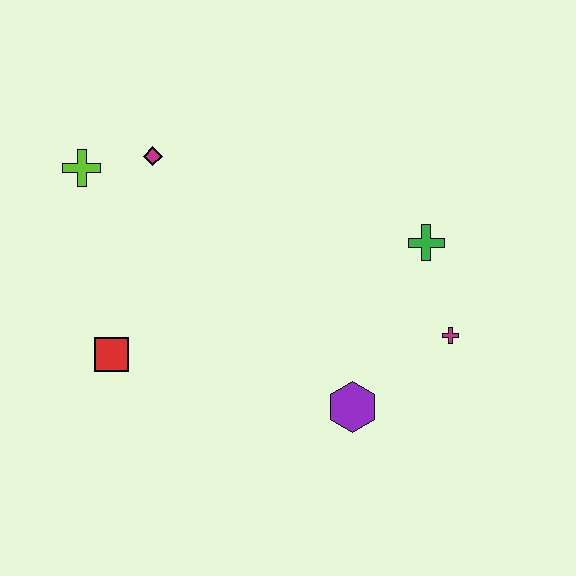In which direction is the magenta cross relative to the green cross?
The magenta cross is below the green cross.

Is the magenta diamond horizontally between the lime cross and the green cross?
Yes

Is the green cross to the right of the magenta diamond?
Yes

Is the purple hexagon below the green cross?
Yes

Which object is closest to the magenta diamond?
The lime cross is closest to the magenta diamond.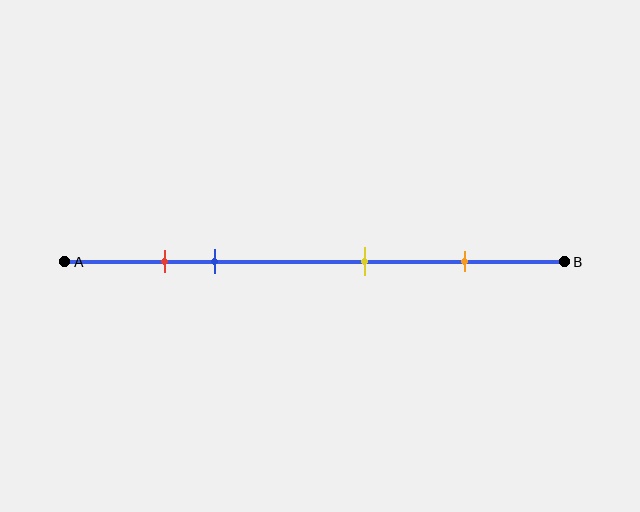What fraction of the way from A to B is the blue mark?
The blue mark is approximately 30% (0.3) of the way from A to B.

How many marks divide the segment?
There are 4 marks dividing the segment.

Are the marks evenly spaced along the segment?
No, the marks are not evenly spaced.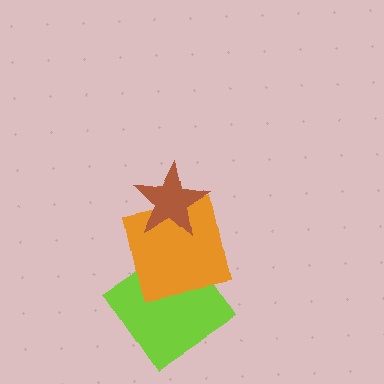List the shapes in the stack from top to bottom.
From top to bottom: the brown star, the orange square, the lime diamond.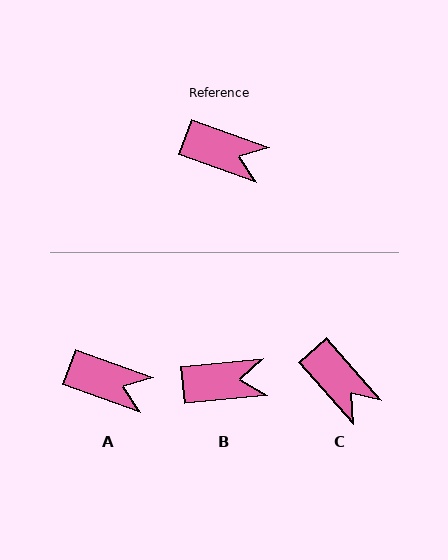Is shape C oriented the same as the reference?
No, it is off by about 29 degrees.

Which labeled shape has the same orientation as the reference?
A.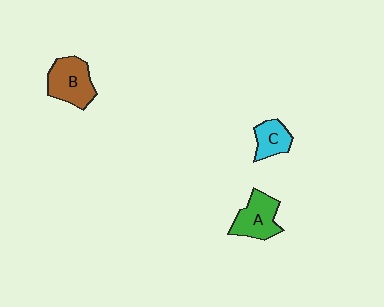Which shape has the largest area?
Shape B (brown).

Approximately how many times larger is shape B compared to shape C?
Approximately 1.6 times.